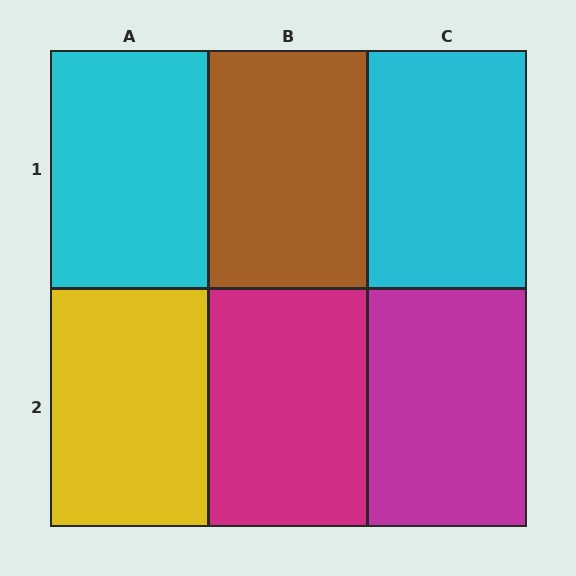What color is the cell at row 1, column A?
Cyan.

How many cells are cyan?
2 cells are cyan.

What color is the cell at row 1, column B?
Brown.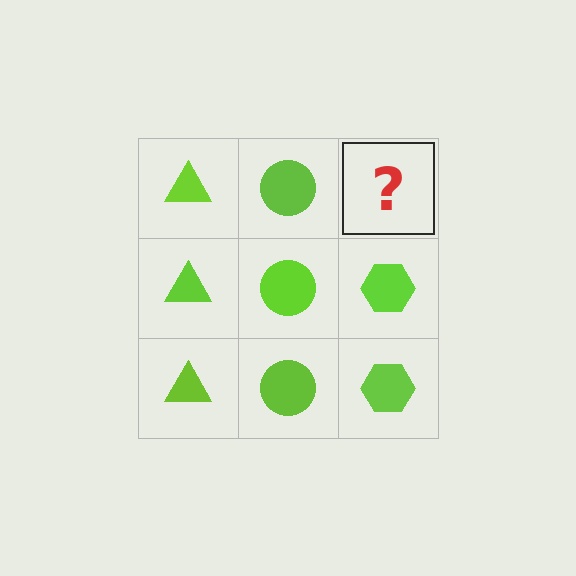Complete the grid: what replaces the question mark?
The question mark should be replaced with a lime hexagon.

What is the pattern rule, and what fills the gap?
The rule is that each column has a consistent shape. The gap should be filled with a lime hexagon.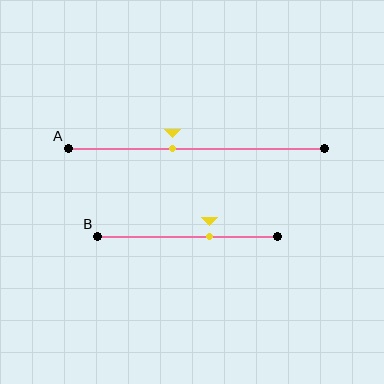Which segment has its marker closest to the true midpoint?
Segment A has its marker closest to the true midpoint.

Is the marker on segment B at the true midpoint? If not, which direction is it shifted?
No, the marker on segment B is shifted to the right by about 12% of the segment length.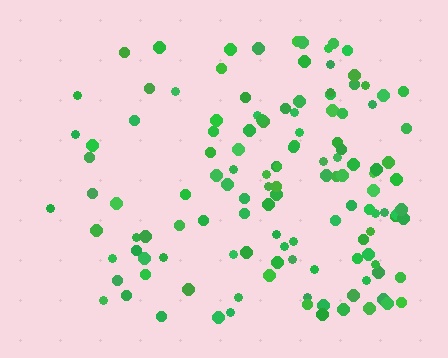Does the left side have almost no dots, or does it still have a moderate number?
Still a moderate number, just noticeably fewer than the right.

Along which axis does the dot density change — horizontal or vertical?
Horizontal.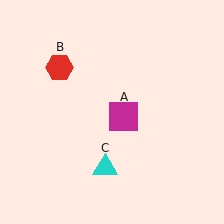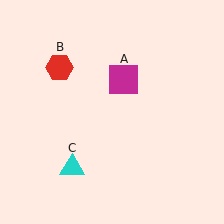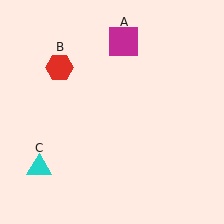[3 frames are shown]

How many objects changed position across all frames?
2 objects changed position: magenta square (object A), cyan triangle (object C).